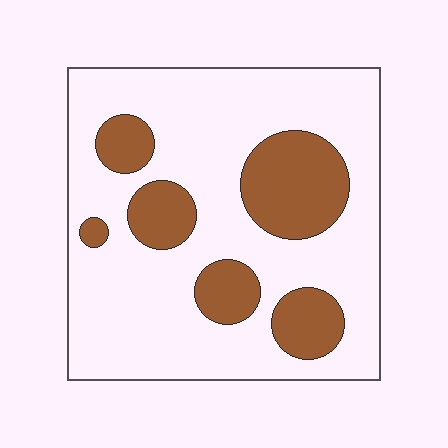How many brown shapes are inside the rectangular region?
6.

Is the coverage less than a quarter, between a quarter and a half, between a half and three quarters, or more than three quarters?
Less than a quarter.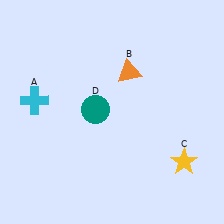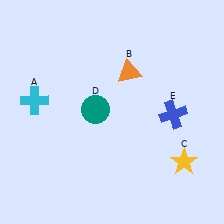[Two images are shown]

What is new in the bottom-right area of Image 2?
A blue cross (E) was added in the bottom-right area of Image 2.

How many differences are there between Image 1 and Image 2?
There is 1 difference between the two images.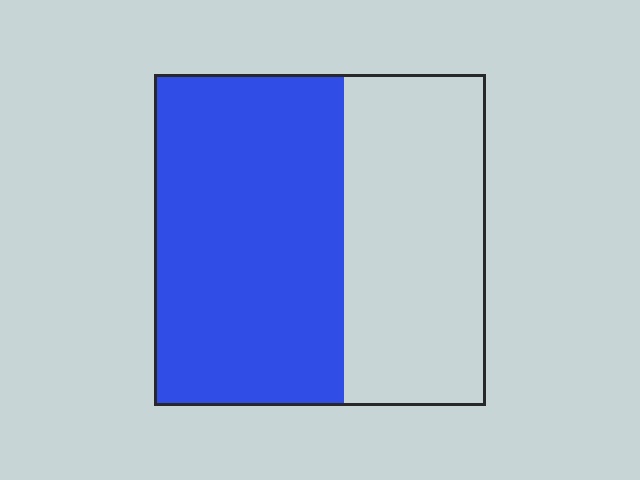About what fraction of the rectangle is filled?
About three fifths (3/5).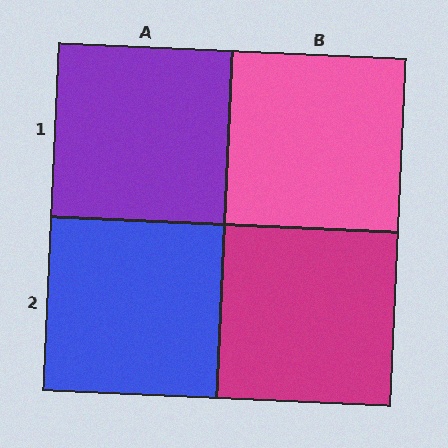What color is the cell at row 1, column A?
Purple.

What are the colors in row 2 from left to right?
Blue, magenta.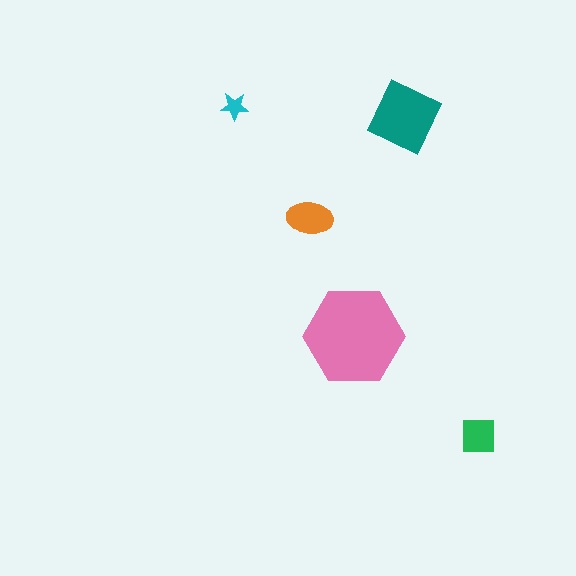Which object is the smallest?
The cyan star.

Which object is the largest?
The pink hexagon.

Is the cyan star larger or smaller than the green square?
Smaller.